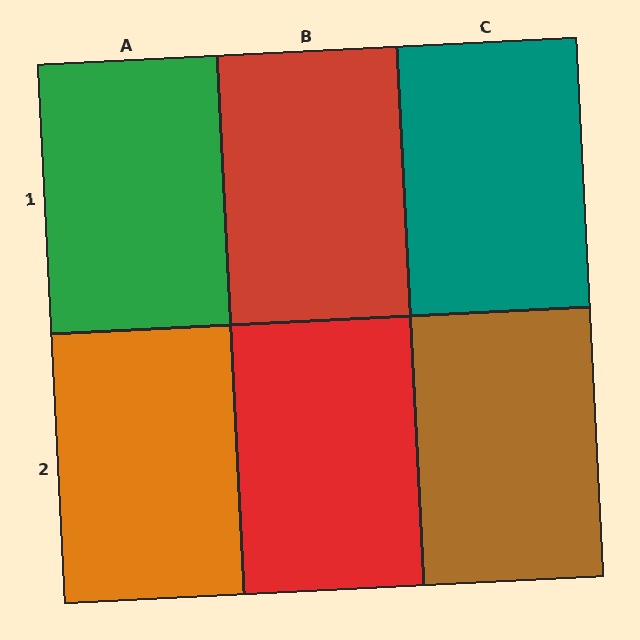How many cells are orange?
1 cell is orange.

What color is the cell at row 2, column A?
Orange.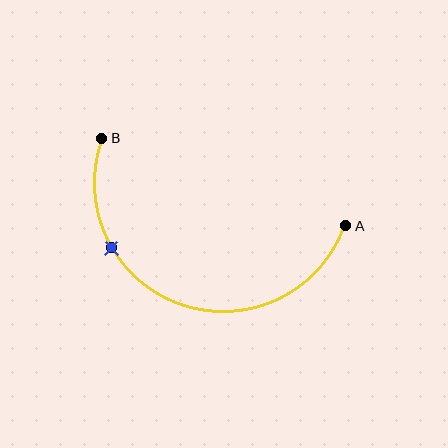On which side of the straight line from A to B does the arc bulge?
The arc bulges below the straight line connecting A and B.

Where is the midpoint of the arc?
The arc midpoint is the point on the curve farthest from the straight line joining A and B. It sits below that line.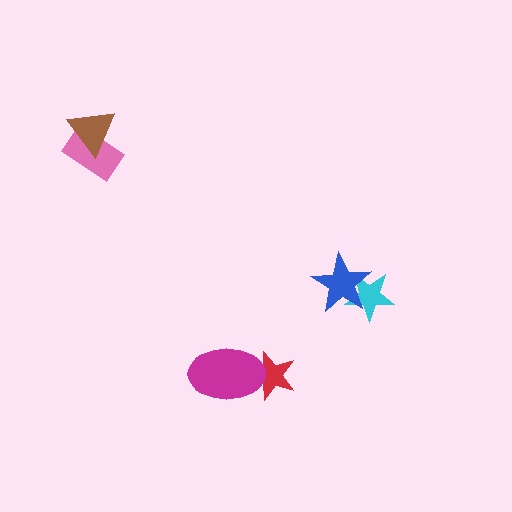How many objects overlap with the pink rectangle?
1 object overlaps with the pink rectangle.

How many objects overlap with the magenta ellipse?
1 object overlaps with the magenta ellipse.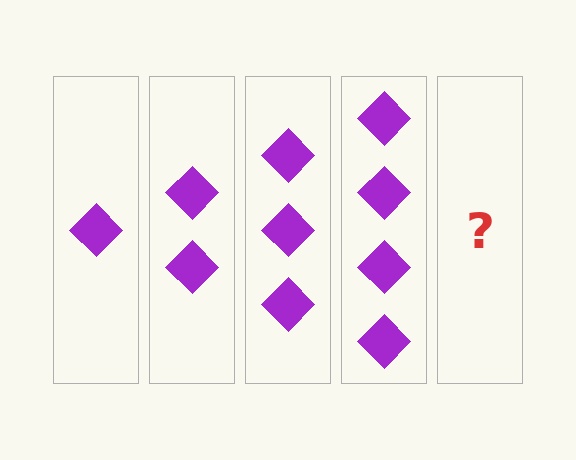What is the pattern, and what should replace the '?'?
The pattern is that each step adds one more diamond. The '?' should be 5 diamonds.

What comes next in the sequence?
The next element should be 5 diamonds.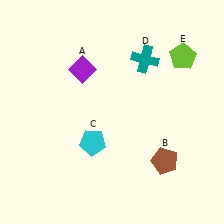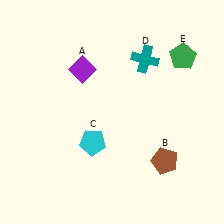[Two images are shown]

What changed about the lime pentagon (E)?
In Image 1, E is lime. In Image 2, it changed to green.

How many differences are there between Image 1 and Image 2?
There is 1 difference between the two images.